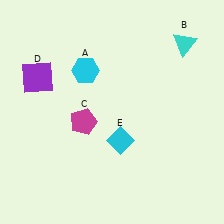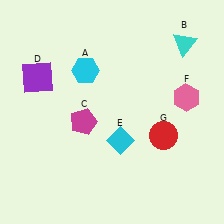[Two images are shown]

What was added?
A pink hexagon (F), a red circle (G) were added in Image 2.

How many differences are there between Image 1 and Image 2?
There are 2 differences between the two images.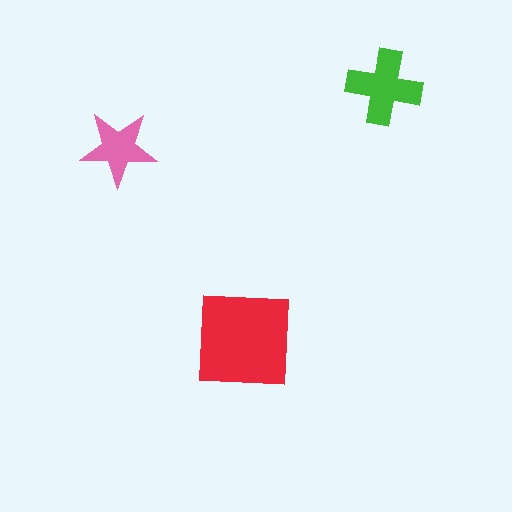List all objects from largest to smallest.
The red square, the green cross, the pink star.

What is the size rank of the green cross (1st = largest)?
2nd.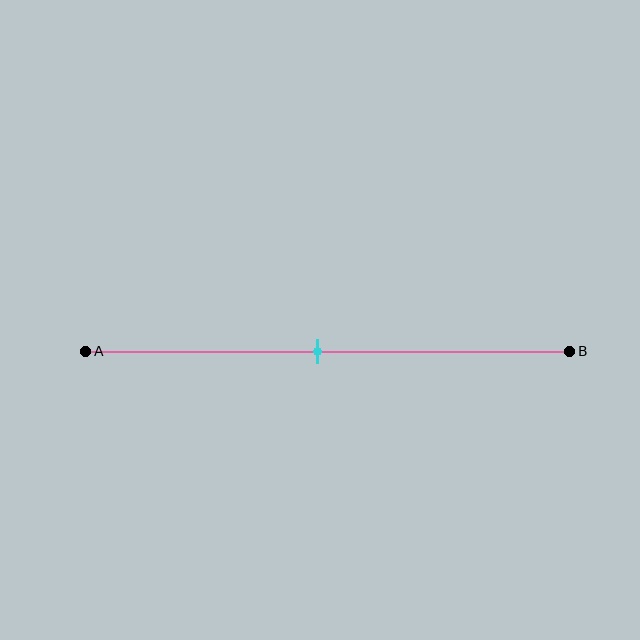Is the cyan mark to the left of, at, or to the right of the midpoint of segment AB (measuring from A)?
The cyan mark is approximately at the midpoint of segment AB.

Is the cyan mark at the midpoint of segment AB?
Yes, the mark is approximately at the midpoint.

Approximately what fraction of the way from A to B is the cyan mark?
The cyan mark is approximately 50% of the way from A to B.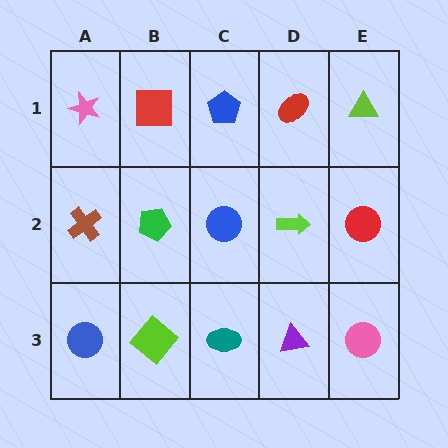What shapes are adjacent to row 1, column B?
A green pentagon (row 2, column B), a pink star (row 1, column A), a blue pentagon (row 1, column C).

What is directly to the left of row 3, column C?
A lime diamond.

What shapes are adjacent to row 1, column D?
A lime arrow (row 2, column D), a blue pentagon (row 1, column C), a lime triangle (row 1, column E).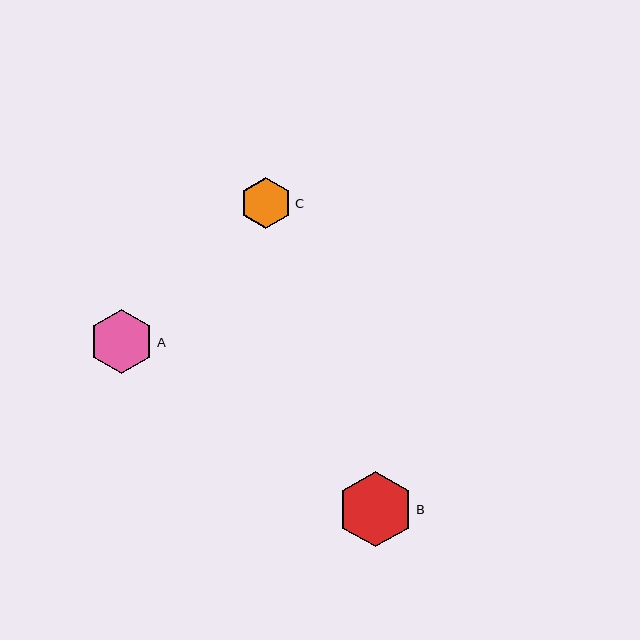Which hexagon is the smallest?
Hexagon C is the smallest with a size of approximately 52 pixels.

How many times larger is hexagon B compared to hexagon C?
Hexagon B is approximately 1.5 times the size of hexagon C.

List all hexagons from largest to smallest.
From largest to smallest: B, A, C.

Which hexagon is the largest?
Hexagon B is the largest with a size of approximately 76 pixels.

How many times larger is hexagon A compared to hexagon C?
Hexagon A is approximately 1.2 times the size of hexagon C.